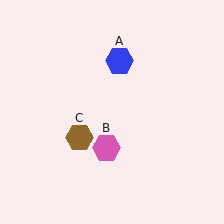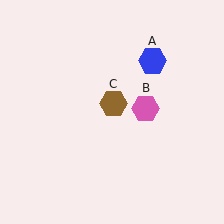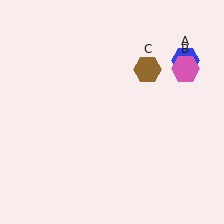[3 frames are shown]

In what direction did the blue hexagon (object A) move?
The blue hexagon (object A) moved right.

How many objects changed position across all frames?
3 objects changed position: blue hexagon (object A), pink hexagon (object B), brown hexagon (object C).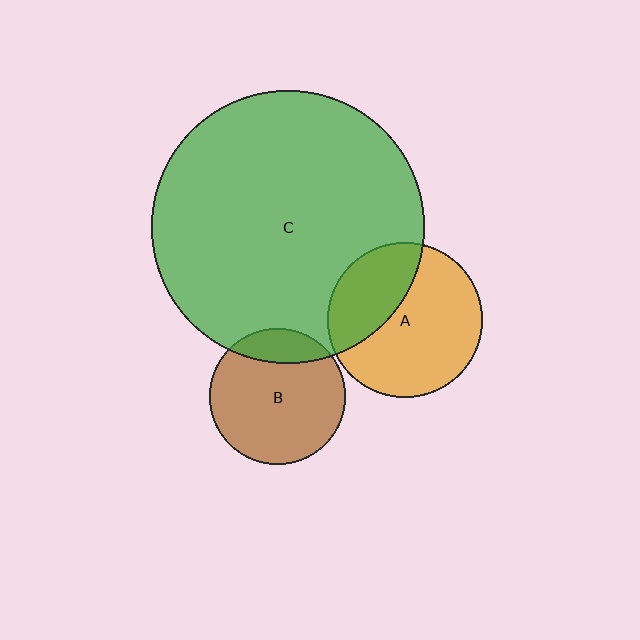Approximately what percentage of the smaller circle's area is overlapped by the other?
Approximately 15%.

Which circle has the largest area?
Circle C (green).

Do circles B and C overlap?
Yes.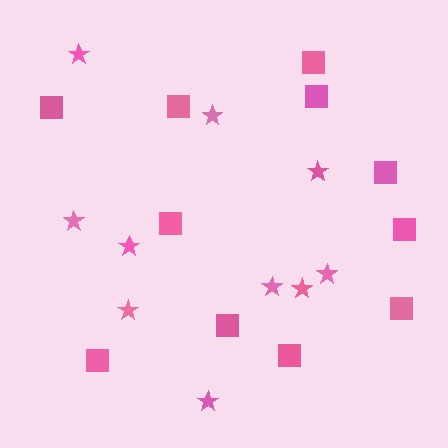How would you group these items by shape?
There are 2 groups: one group of stars (10) and one group of squares (11).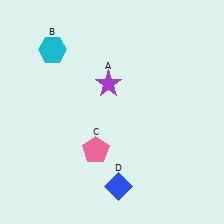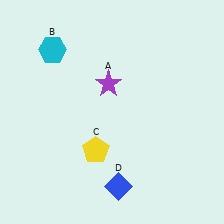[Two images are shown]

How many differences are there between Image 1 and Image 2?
There is 1 difference between the two images.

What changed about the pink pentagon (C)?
In Image 1, C is pink. In Image 2, it changed to yellow.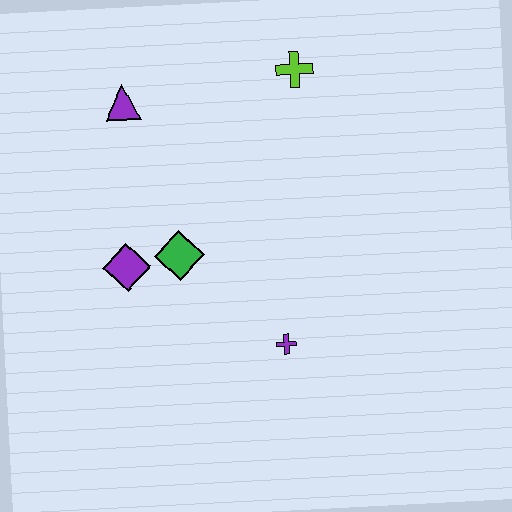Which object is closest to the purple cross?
The green diamond is closest to the purple cross.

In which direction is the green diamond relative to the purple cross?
The green diamond is to the left of the purple cross.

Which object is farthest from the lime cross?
The purple cross is farthest from the lime cross.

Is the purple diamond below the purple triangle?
Yes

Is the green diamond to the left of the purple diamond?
No